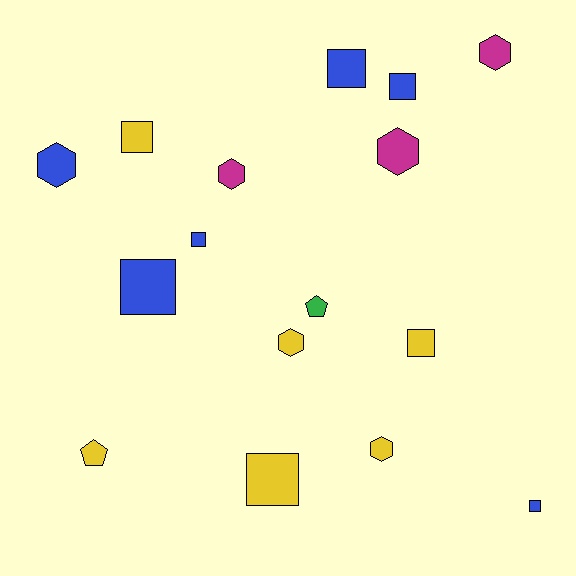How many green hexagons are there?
There are no green hexagons.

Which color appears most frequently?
Yellow, with 6 objects.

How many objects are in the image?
There are 16 objects.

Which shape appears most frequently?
Square, with 8 objects.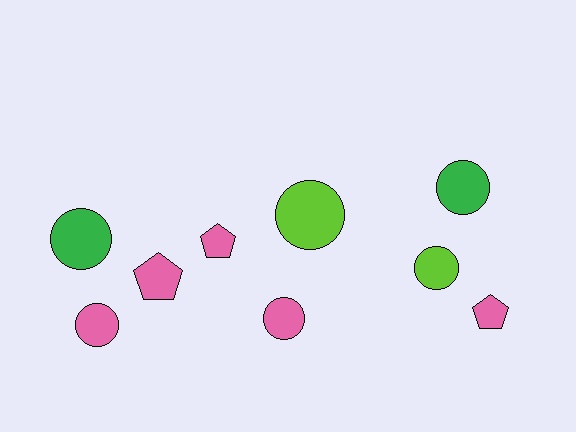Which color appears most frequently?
Pink, with 5 objects.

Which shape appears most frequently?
Circle, with 6 objects.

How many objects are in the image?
There are 9 objects.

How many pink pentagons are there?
There are 3 pink pentagons.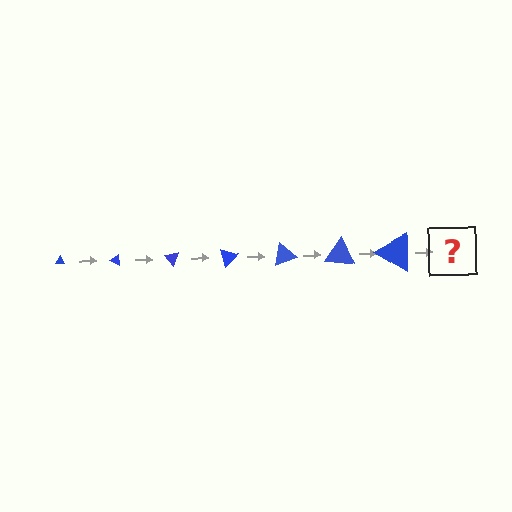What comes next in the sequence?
The next element should be a triangle, larger than the previous one and rotated 175 degrees from the start.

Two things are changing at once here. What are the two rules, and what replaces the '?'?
The two rules are that the triangle grows larger each step and it rotates 25 degrees each step. The '?' should be a triangle, larger than the previous one and rotated 175 degrees from the start.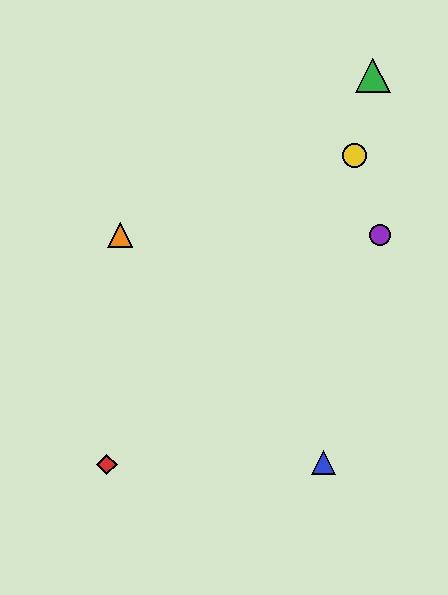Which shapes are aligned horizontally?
The purple circle, the orange triangle are aligned horizontally.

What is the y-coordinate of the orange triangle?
The orange triangle is at y≈235.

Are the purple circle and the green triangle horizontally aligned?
No, the purple circle is at y≈235 and the green triangle is at y≈75.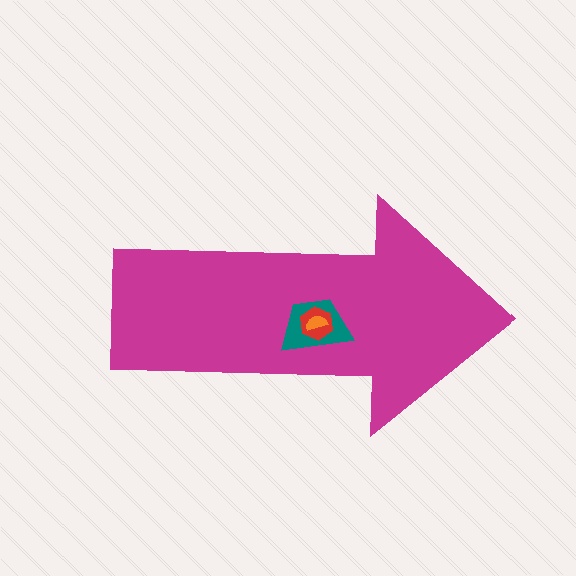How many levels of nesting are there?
4.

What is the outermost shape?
The magenta arrow.